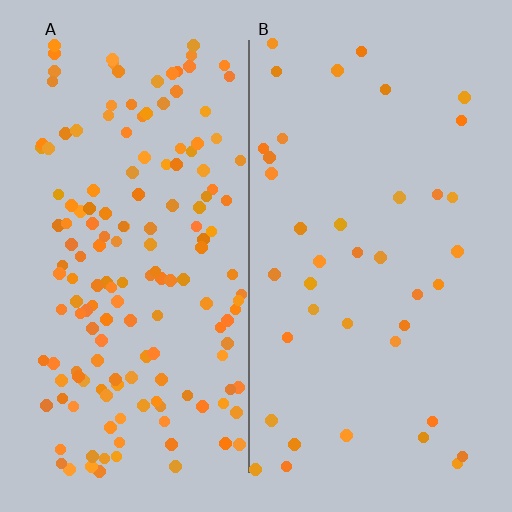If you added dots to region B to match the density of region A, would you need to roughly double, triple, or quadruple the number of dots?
Approximately quadruple.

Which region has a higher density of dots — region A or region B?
A (the left).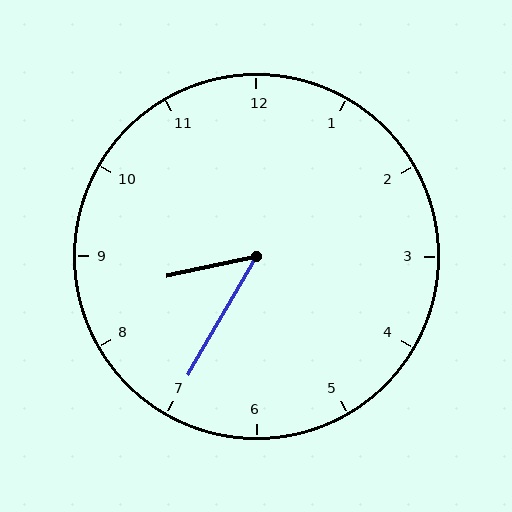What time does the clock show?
8:35.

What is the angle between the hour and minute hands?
Approximately 48 degrees.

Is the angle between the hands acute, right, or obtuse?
It is acute.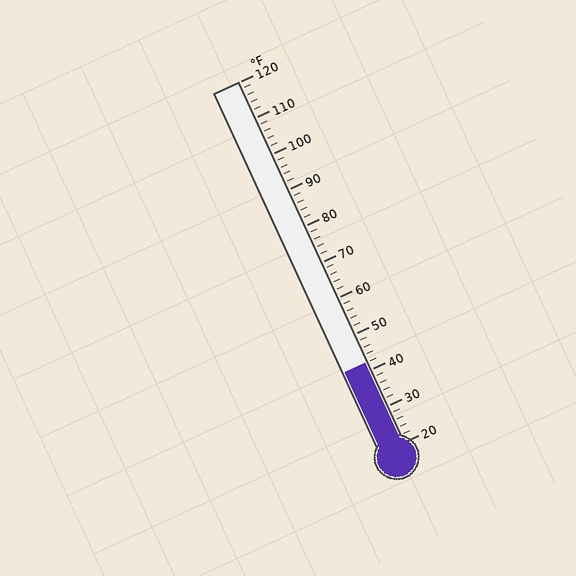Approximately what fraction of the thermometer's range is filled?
The thermometer is filled to approximately 20% of its range.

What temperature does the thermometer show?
The thermometer shows approximately 42°F.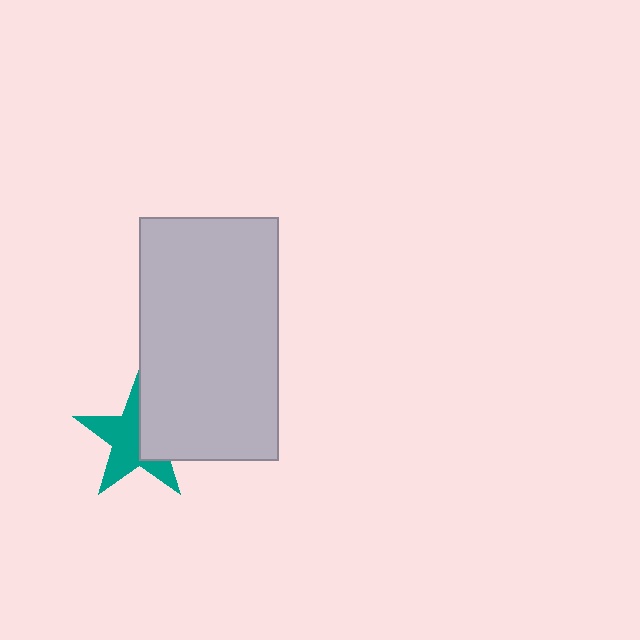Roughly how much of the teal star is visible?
About half of it is visible (roughly 61%).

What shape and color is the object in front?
The object in front is a light gray rectangle.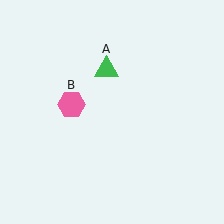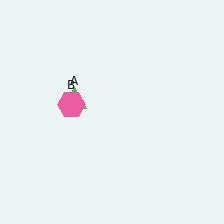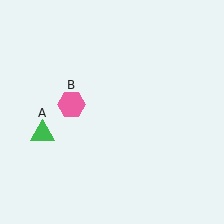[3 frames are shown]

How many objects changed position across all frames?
1 object changed position: green triangle (object A).